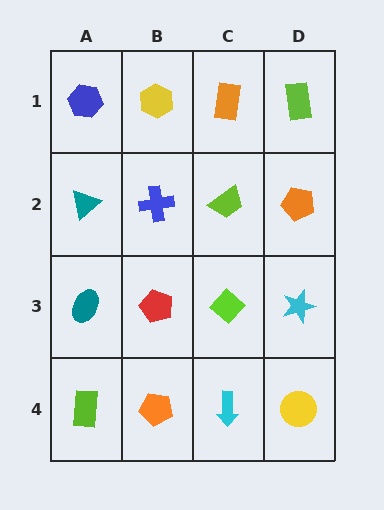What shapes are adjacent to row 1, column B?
A blue cross (row 2, column B), a blue hexagon (row 1, column A), an orange rectangle (row 1, column C).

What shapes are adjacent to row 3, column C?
A lime trapezoid (row 2, column C), a cyan arrow (row 4, column C), a red pentagon (row 3, column B), a cyan star (row 3, column D).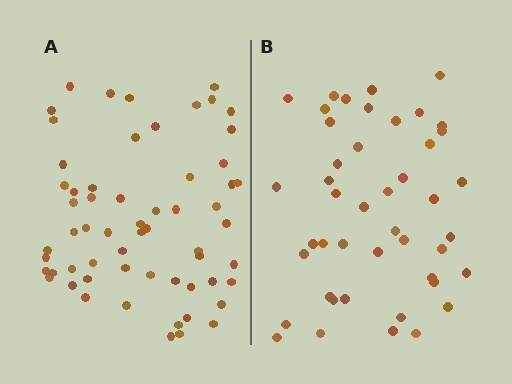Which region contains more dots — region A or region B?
Region A (the left region) has more dots.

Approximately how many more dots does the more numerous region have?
Region A has approximately 15 more dots than region B.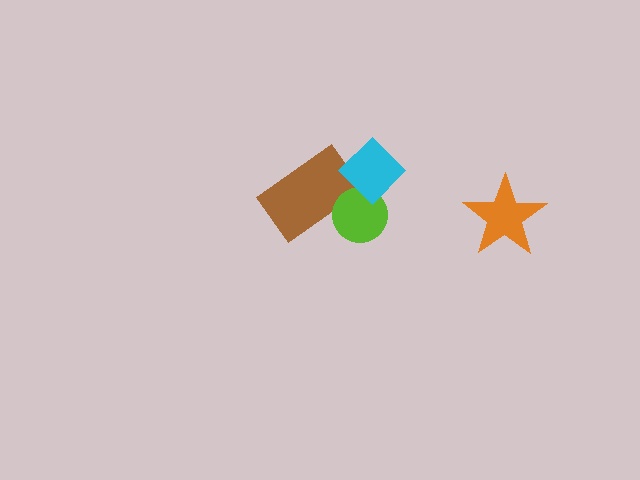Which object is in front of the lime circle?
The cyan diamond is in front of the lime circle.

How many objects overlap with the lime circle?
3 objects overlap with the lime circle.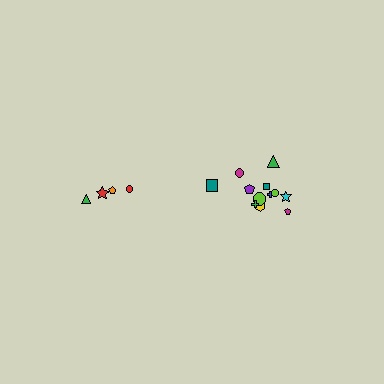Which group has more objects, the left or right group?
The right group.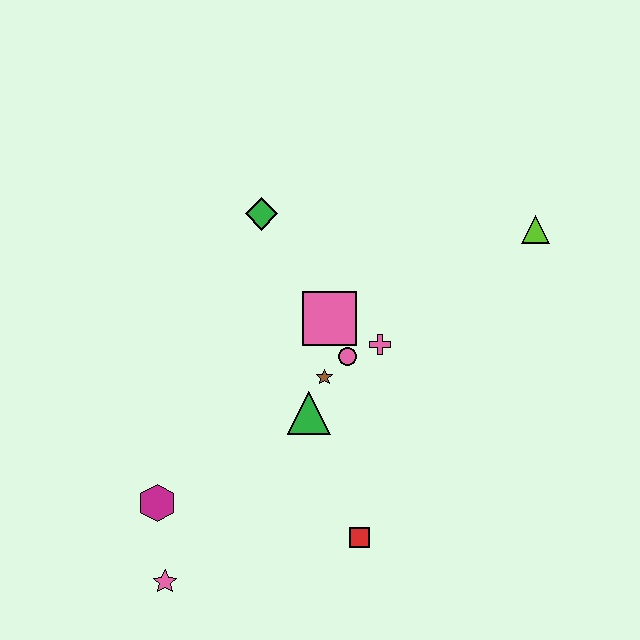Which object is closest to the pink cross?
The pink circle is closest to the pink cross.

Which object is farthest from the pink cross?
The pink star is farthest from the pink cross.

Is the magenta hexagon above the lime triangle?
No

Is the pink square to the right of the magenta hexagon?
Yes